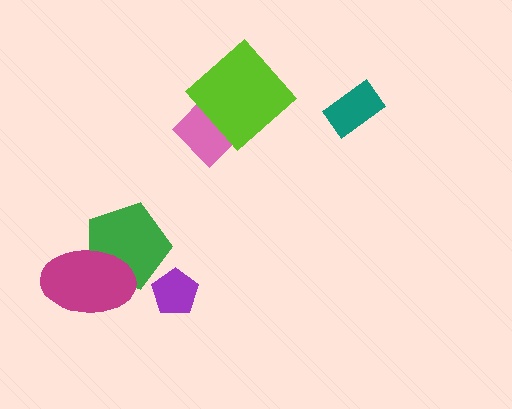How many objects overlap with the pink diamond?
1 object overlaps with the pink diamond.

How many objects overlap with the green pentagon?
1 object overlaps with the green pentagon.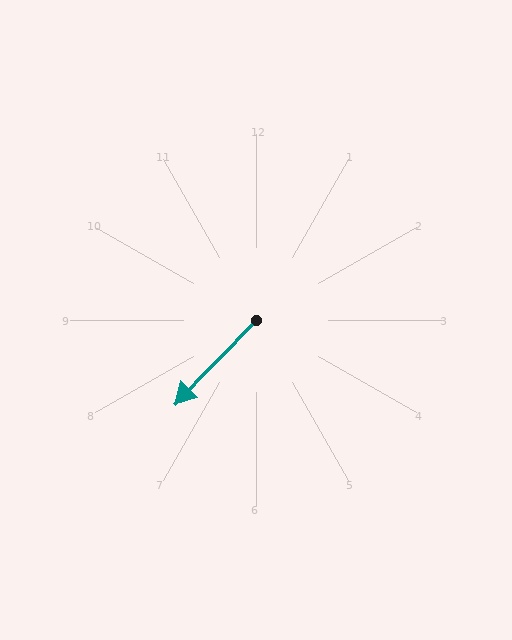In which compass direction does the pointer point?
Southwest.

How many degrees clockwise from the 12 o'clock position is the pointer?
Approximately 224 degrees.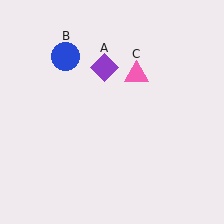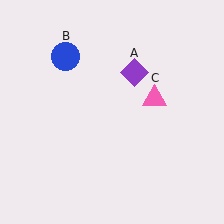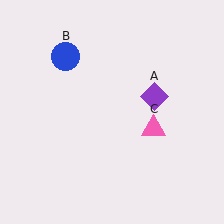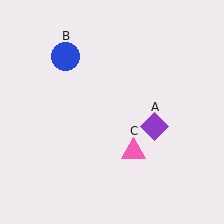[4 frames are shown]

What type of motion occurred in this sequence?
The purple diamond (object A), pink triangle (object C) rotated clockwise around the center of the scene.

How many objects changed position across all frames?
2 objects changed position: purple diamond (object A), pink triangle (object C).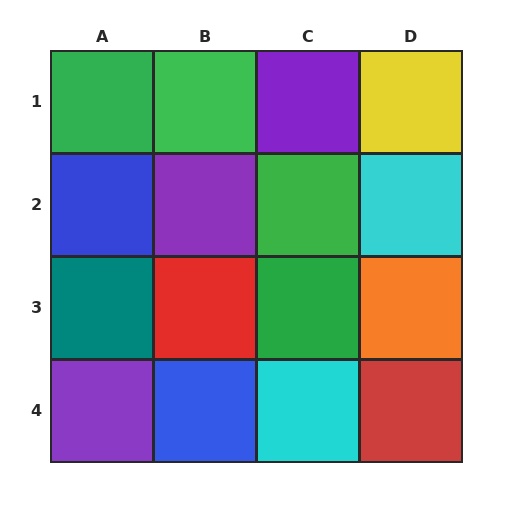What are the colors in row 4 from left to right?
Purple, blue, cyan, red.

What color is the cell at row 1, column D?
Yellow.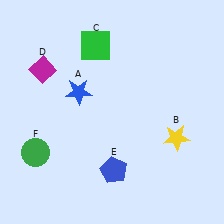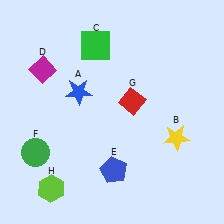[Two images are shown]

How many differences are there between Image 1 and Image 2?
There are 2 differences between the two images.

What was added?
A red diamond (G), a lime hexagon (H) were added in Image 2.